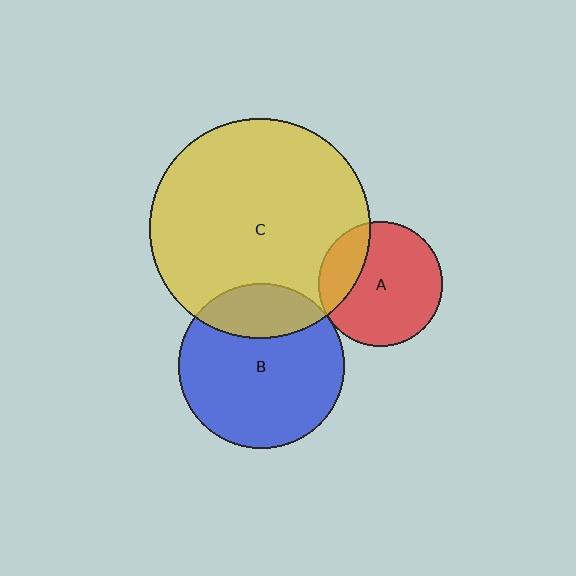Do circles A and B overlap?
Yes.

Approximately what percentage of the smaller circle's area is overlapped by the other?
Approximately 5%.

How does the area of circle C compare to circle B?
Approximately 1.8 times.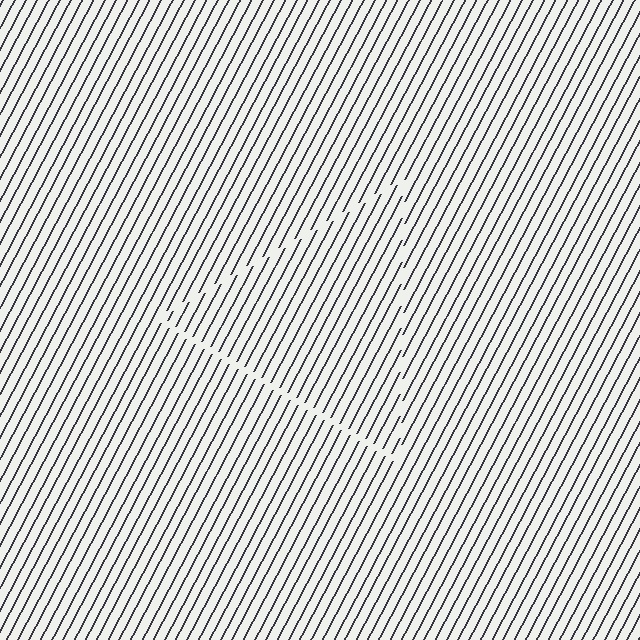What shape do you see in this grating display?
An illusory triangle. The interior of the shape contains the same grating, shifted by half a period — the contour is defined by the phase discontinuity where line-ends from the inner and outer gratings abut.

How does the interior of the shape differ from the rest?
The interior of the shape contains the same grating, shifted by half a period — the contour is defined by the phase discontinuity where line-ends from the inner and outer gratings abut.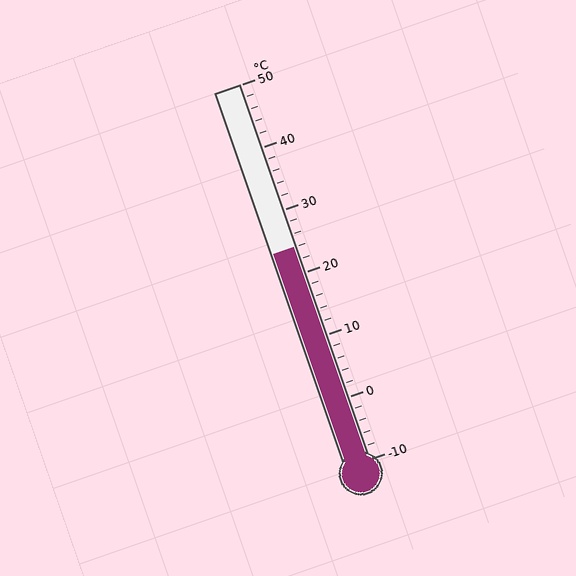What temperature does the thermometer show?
The thermometer shows approximately 24°C.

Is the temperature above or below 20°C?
The temperature is above 20°C.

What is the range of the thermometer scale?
The thermometer scale ranges from -10°C to 50°C.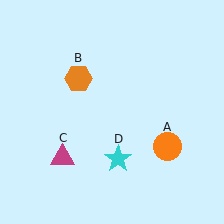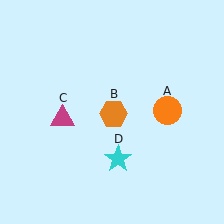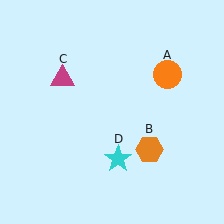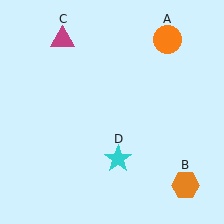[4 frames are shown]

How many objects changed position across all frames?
3 objects changed position: orange circle (object A), orange hexagon (object B), magenta triangle (object C).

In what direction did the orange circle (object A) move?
The orange circle (object A) moved up.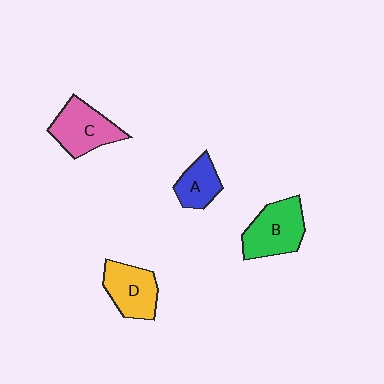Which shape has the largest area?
Shape B (green).